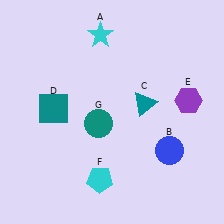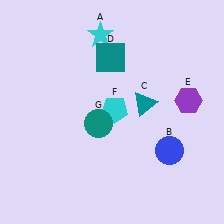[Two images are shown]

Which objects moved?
The objects that moved are: the teal square (D), the cyan pentagon (F).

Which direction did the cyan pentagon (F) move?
The cyan pentagon (F) moved up.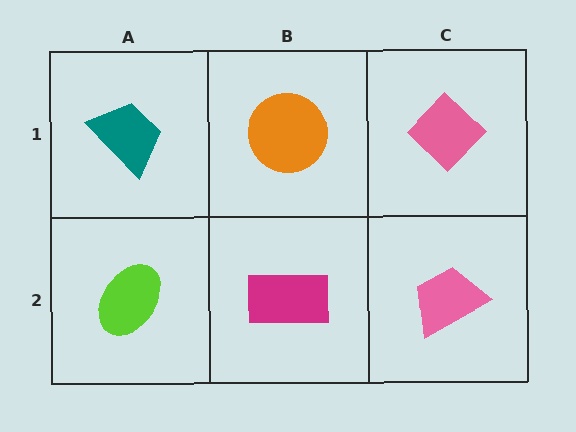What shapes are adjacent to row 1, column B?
A magenta rectangle (row 2, column B), a teal trapezoid (row 1, column A), a pink diamond (row 1, column C).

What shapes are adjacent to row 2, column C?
A pink diamond (row 1, column C), a magenta rectangle (row 2, column B).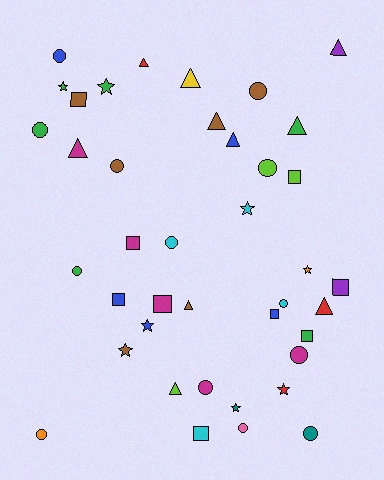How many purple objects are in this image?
There are 2 purple objects.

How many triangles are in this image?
There are 10 triangles.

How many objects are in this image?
There are 40 objects.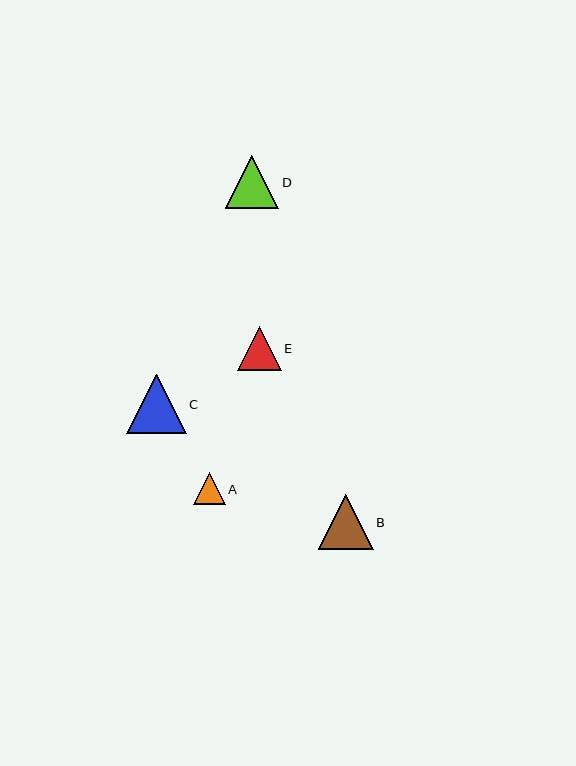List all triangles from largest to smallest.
From largest to smallest: C, B, D, E, A.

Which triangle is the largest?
Triangle C is the largest with a size of approximately 59 pixels.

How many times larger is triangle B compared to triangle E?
Triangle B is approximately 1.3 times the size of triangle E.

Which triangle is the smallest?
Triangle A is the smallest with a size of approximately 32 pixels.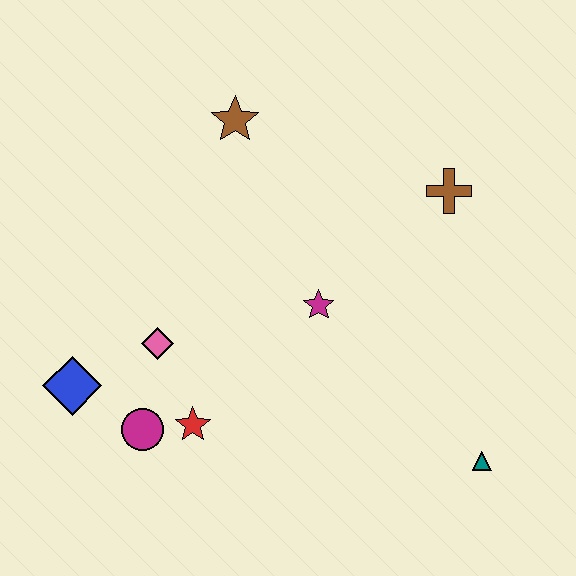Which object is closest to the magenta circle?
The red star is closest to the magenta circle.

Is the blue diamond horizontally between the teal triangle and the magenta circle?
No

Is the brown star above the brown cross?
Yes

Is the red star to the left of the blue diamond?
No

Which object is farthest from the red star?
The brown cross is farthest from the red star.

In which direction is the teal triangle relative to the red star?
The teal triangle is to the right of the red star.